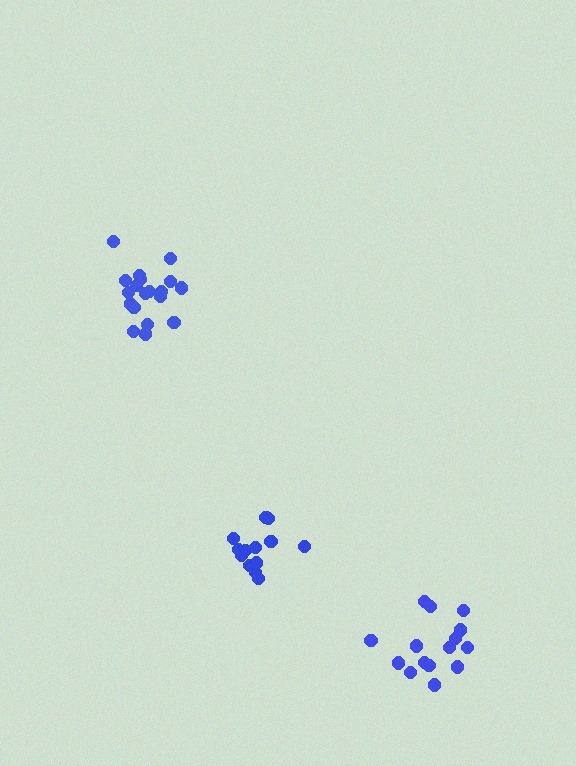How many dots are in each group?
Group 1: 14 dots, Group 2: 19 dots, Group 3: 15 dots (48 total).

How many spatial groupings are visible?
There are 3 spatial groupings.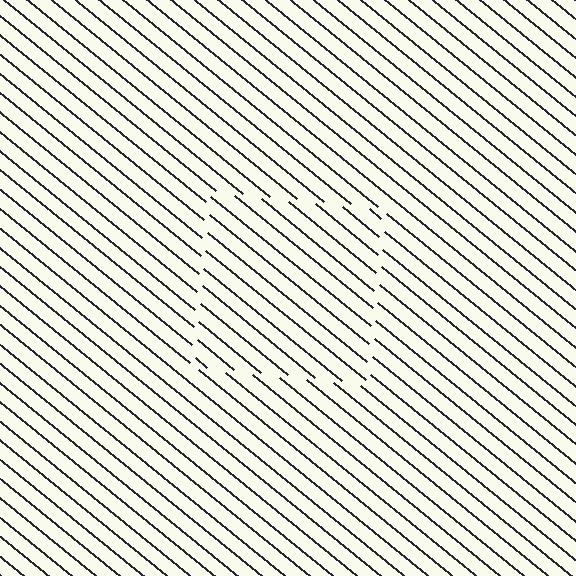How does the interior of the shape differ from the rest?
The interior of the shape contains the same grating, shifted by half a period — the contour is defined by the phase discontinuity where line-ends from the inner and outer gratings abut.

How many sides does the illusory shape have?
4 sides — the line-ends trace a square.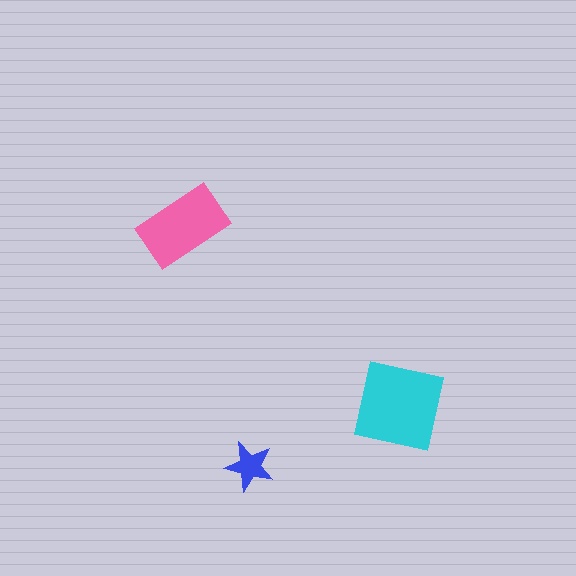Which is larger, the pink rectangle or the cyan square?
The cyan square.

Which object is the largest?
The cyan square.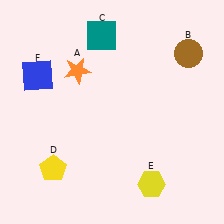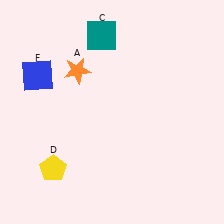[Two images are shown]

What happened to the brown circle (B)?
The brown circle (B) was removed in Image 2. It was in the top-right area of Image 1.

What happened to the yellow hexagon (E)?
The yellow hexagon (E) was removed in Image 2. It was in the bottom-right area of Image 1.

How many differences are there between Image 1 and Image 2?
There are 2 differences between the two images.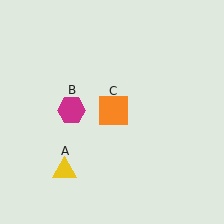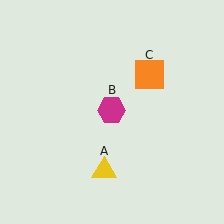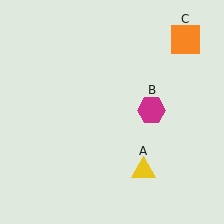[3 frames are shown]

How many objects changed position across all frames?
3 objects changed position: yellow triangle (object A), magenta hexagon (object B), orange square (object C).